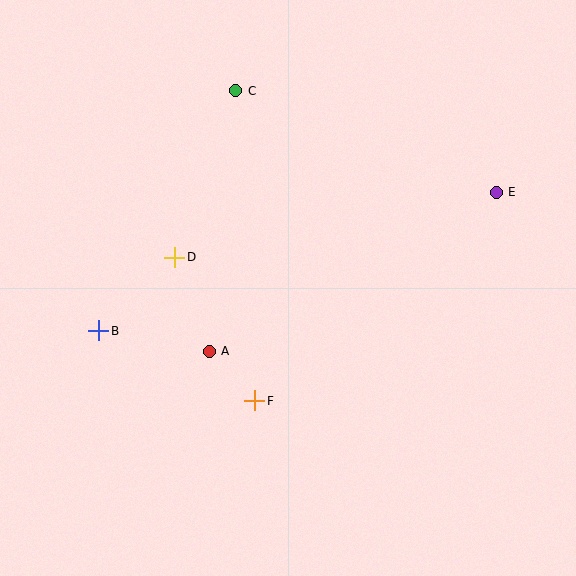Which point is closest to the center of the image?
Point A at (209, 351) is closest to the center.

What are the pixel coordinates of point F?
Point F is at (255, 401).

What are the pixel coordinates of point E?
Point E is at (496, 192).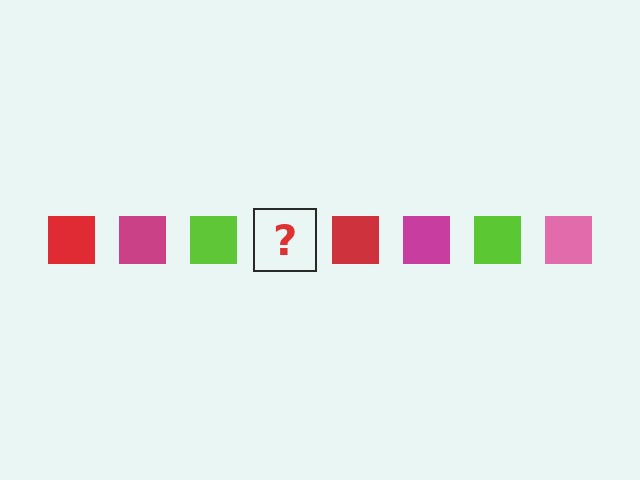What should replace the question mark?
The question mark should be replaced with a pink square.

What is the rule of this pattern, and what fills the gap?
The rule is that the pattern cycles through red, magenta, lime, pink squares. The gap should be filled with a pink square.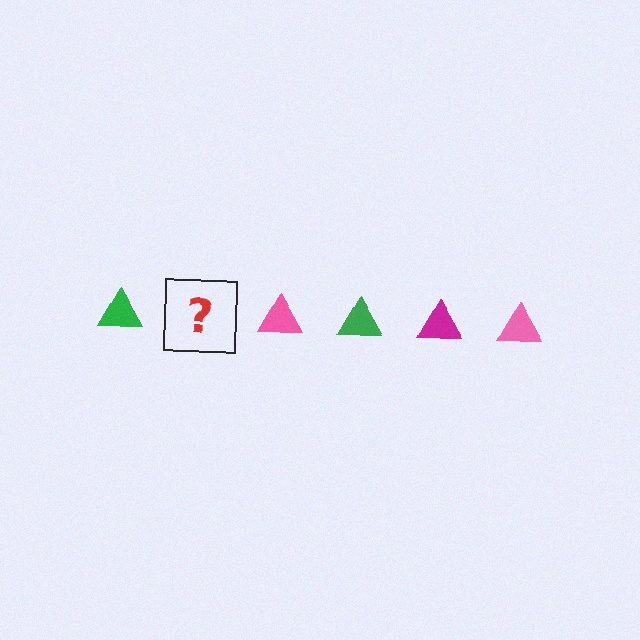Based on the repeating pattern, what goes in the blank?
The blank should be a magenta triangle.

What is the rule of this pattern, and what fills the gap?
The rule is that the pattern cycles through green, magenta, pink triangles. The gap should be filled with a magenta triangle.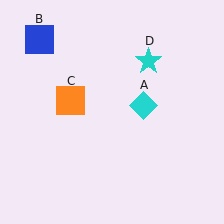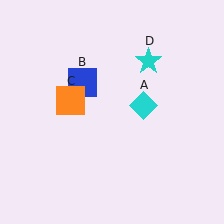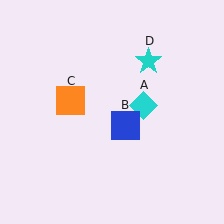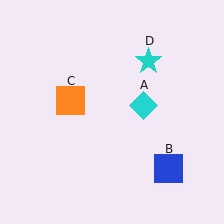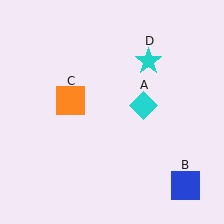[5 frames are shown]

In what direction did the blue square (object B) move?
The blue square (object B) moved down and to the right.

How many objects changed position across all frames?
1 object changed position: blue square (object B).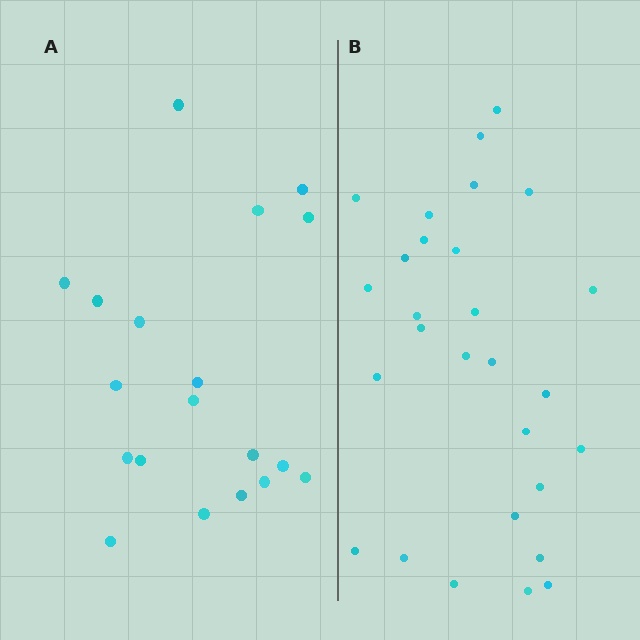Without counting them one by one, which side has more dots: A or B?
Region B (the right region) has more dots.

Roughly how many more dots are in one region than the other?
Region B has roughly 8 or so more dots than region A.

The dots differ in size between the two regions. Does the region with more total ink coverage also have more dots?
No. Region A has more total ink coverage because its dots are larger, but region B actually contains more individual dots. Total area can be misleading — the number of items is what matters here.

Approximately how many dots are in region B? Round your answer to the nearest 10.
About 30 dots. (The exact count is 28, which rounds to 30.)